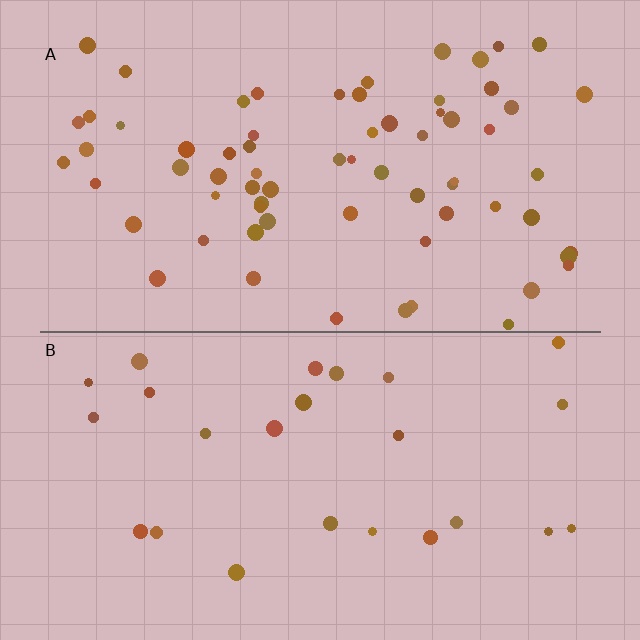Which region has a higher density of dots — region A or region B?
A (the top).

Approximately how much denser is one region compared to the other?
Approximately 2.7× — region A over region B.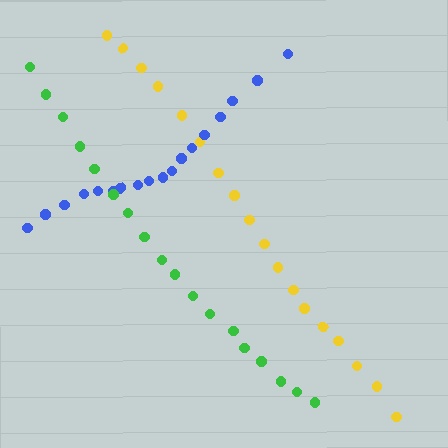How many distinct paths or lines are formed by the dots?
There are 3 distinct paths.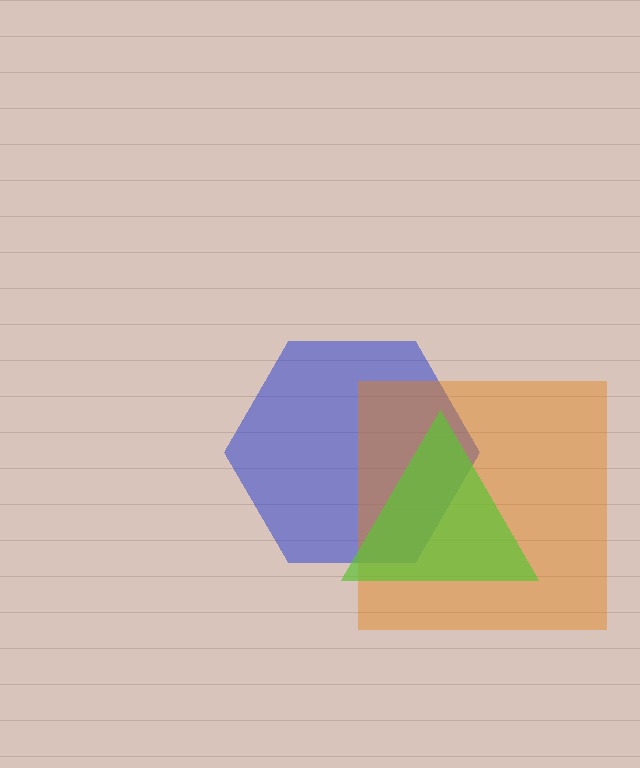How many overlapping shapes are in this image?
There are 3 overlapping shapes in the image.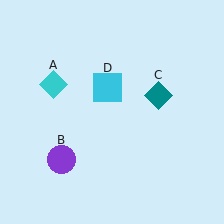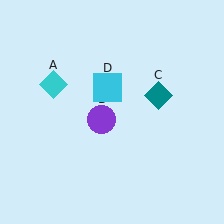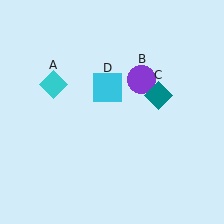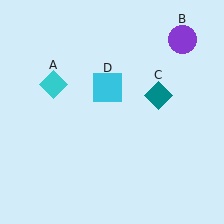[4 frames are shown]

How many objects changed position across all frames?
1 object changed position: purple circle (object B).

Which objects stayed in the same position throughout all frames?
Cyan diamond (object A) and teal diamond (object C) and cyan square (object D) remained stationary.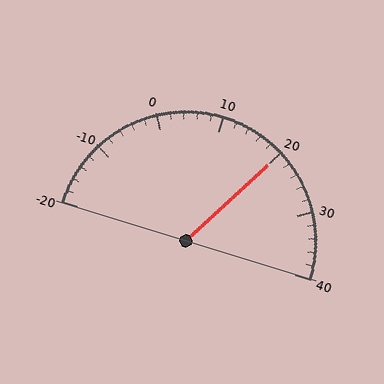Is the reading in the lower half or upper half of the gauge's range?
The reading is in the upper half of the range (-20 to 40).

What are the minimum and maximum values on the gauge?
The gauge ranges from -20 to 40.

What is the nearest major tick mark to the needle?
The nearest major tick mark is 20.